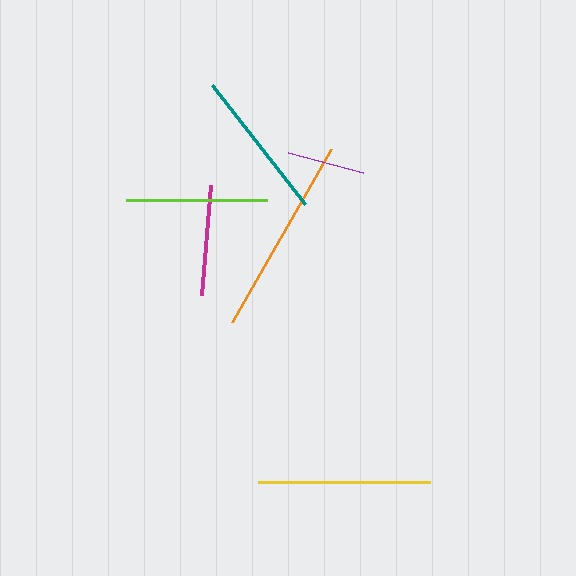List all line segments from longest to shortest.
From longest to shortest: orange, yellow, teal, lime, magenta, purple.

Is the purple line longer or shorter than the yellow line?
The yellow line is longer than the purple line.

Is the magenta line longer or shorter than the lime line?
The lime line is longer than the magenta line.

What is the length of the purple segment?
The purple segment is approximately 78 pixels long.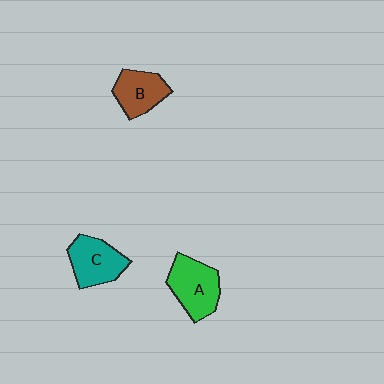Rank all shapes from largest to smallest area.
From largest to smallest: A (green), C (teal), B (brown).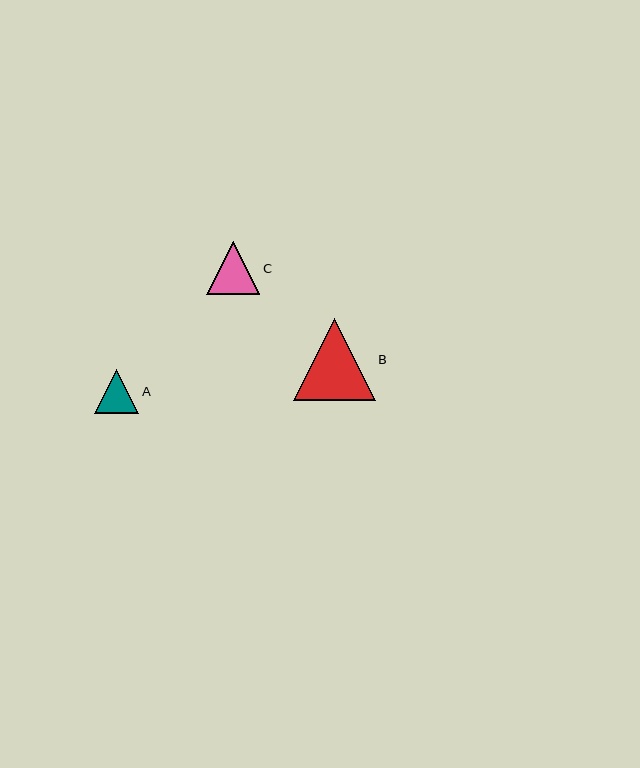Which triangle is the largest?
Triangle B is the largest with a size of approximately 82 pixels.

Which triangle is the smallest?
Triangle A is the smallest with a size of approximately 44 pixels.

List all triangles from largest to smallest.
From largest to smallest: B, C, A.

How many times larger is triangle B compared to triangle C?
Triangle B is approximately 1.5 times the size of triangle C.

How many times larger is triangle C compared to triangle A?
Triangle C is approximately 1.2 times the size of triangle A.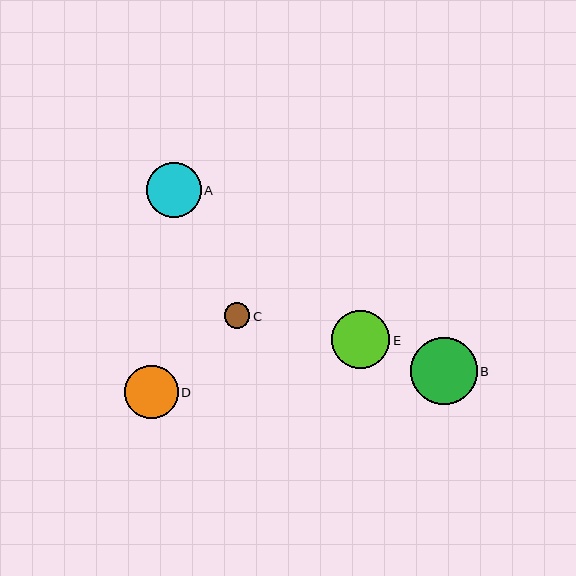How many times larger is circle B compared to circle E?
Circle B is approximately 1.2 times the size of circle E.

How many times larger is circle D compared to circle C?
Circle D is approximately 2.1 times the size of circle C.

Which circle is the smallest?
Circle C is the smallest with a size of approximately 25 pixels.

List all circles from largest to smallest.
From largest to smallest: B, E, A, D, C.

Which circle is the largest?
Circle B is the largest with a size of approximately 67 pixels.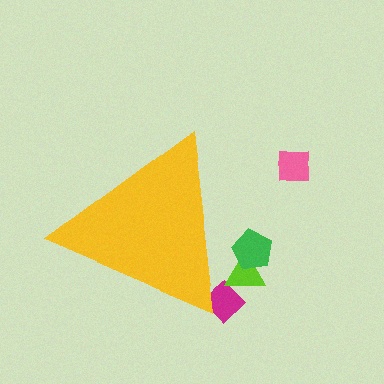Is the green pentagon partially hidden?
Yes, the green pentagon is partially hidden behind the yellow triangle.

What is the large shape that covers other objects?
A yellow triangle.